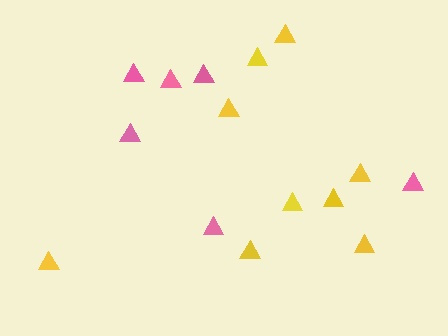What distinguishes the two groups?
There are 2 groups: one group of pink triangles (6) and one group of yellow triangles (9).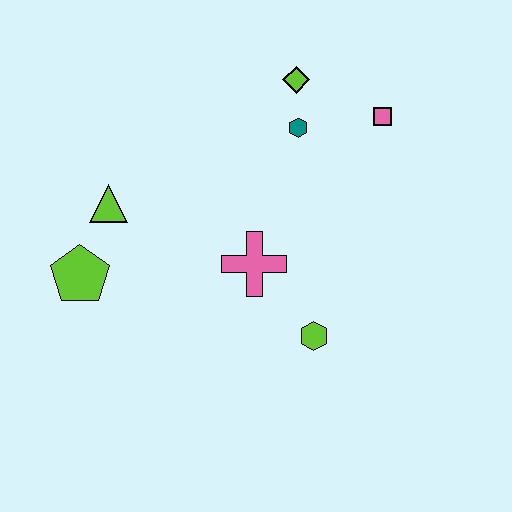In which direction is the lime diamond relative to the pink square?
The lime diamond is to the left of the pink square.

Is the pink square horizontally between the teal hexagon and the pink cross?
No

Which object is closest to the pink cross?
The lime hexagon is closest to the pink cross.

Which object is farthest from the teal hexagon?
The lime pentagon is farthest from the teal hexagon.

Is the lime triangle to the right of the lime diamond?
No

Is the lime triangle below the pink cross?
No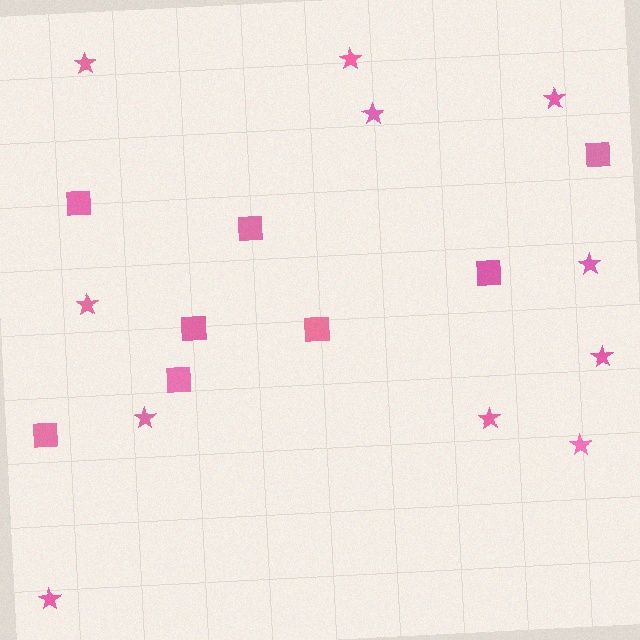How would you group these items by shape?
There are 2 groups: one group of stars (11) and one group of squares (8).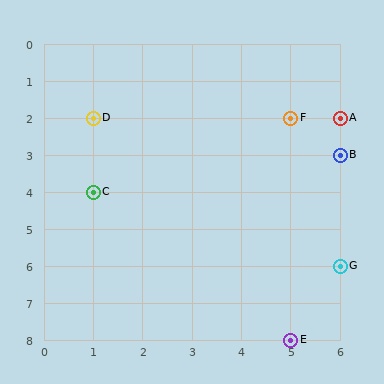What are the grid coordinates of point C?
Point C is at grid coordinates (1, 4).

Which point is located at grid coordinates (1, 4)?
Point C is at (1, 4).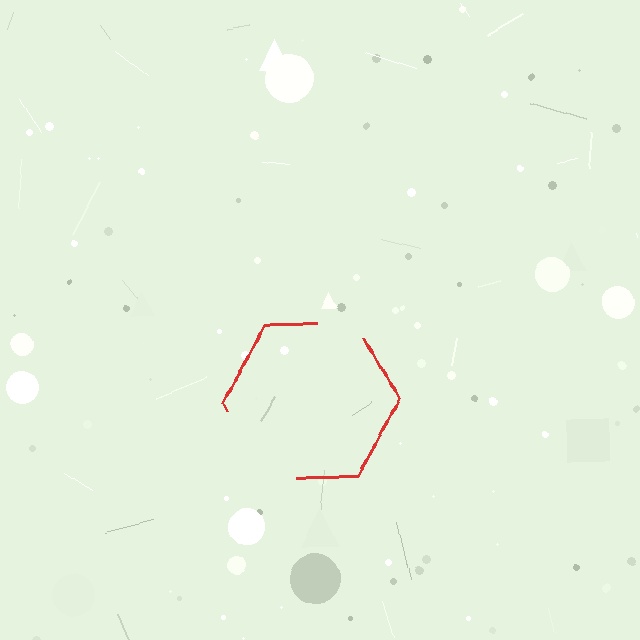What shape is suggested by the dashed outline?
The dashed outline suggests a hexagon.